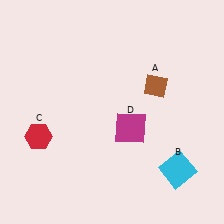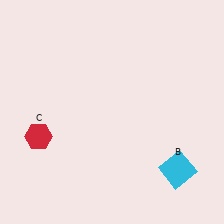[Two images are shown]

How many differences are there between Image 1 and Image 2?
There are 2 differences between the two images.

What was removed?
The magenta square (D), the brown diamond (A) were removed in Image 2.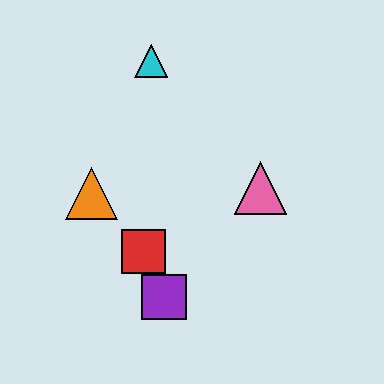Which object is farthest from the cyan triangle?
The purple square is farthest from the cyan triangle.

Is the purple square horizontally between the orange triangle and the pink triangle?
Yes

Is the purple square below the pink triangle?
Yes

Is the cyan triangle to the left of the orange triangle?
No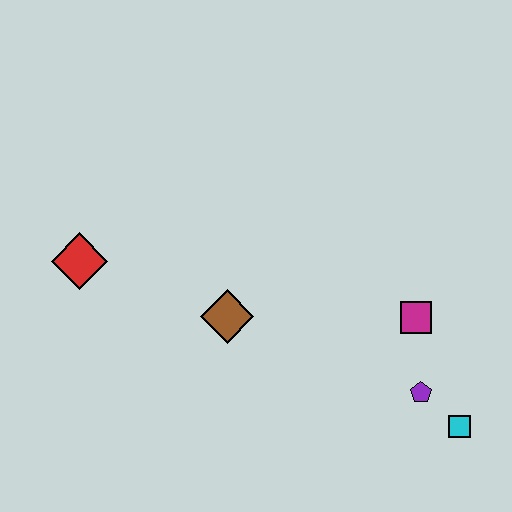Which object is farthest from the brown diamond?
The cyan square is farthest from the brown diamond.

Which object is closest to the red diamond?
The brown diamond is closest to the red diamond.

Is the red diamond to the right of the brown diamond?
No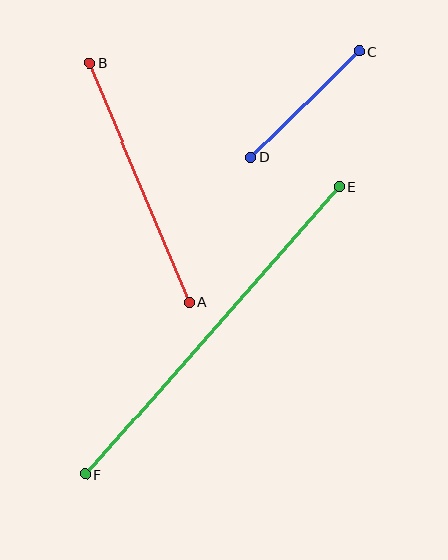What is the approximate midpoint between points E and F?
The midpoint is at approximately (213, 331) pixels.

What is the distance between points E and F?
The distance is approximately 383 pixels.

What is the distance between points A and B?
The distance is approximately 259 pixels.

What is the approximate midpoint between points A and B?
The midpoint is at approximately (139, 182) pixels.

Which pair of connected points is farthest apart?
Points E and F are farthest apart.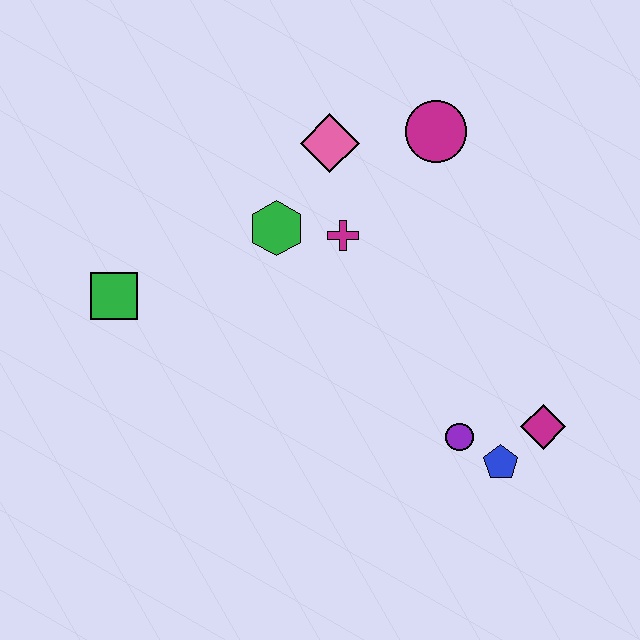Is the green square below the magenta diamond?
No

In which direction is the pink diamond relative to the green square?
The pink diamond is to the right of the green square.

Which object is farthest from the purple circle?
The green square is farthest from the purple circle.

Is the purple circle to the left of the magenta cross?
No